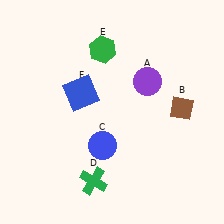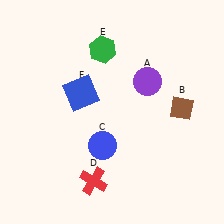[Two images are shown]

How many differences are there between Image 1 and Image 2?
There is 1 difference between the two images.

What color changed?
The cross (D) changed from green in Image 1 to red in Image 2.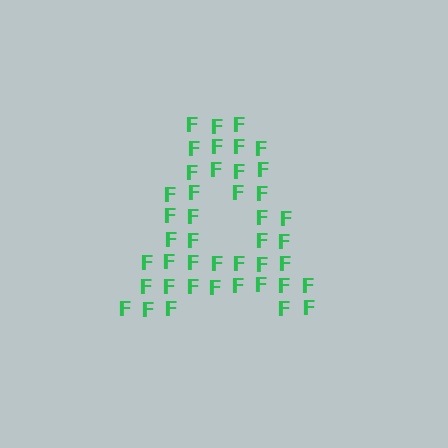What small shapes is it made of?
It is made of small letter F's.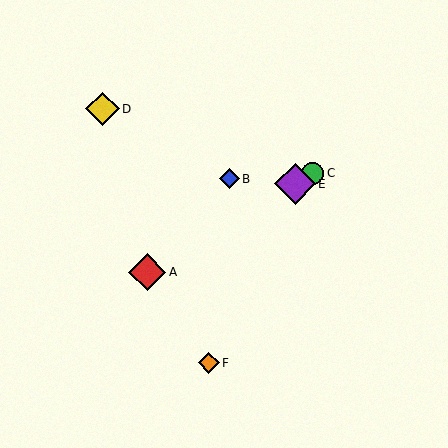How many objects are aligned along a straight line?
3 objects (A, C, E) are aligned along a straight line.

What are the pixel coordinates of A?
Object A is at (147, 272).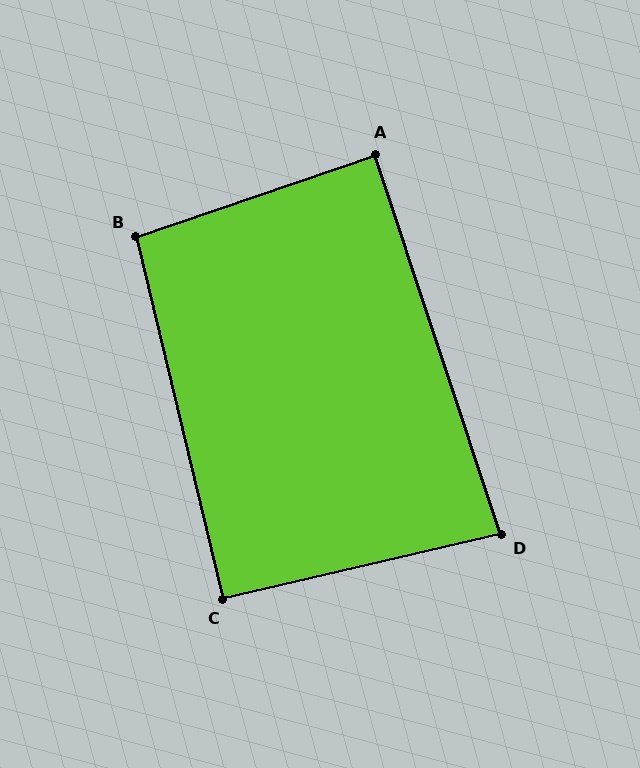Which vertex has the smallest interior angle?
D, at approximately 85 degrees.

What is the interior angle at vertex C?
Approximately 91 degrees (approximately right).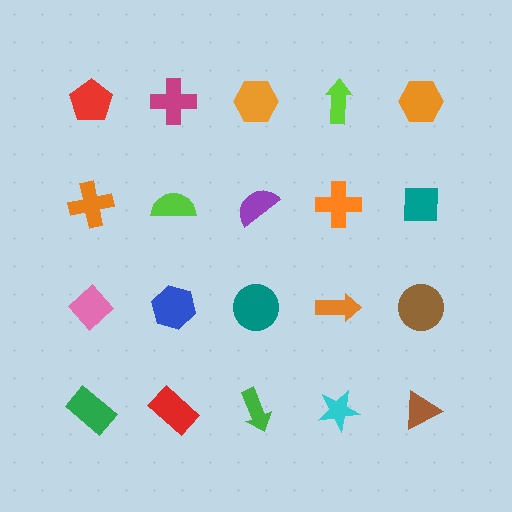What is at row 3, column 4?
An orange arrow.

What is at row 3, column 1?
A pink diamond.